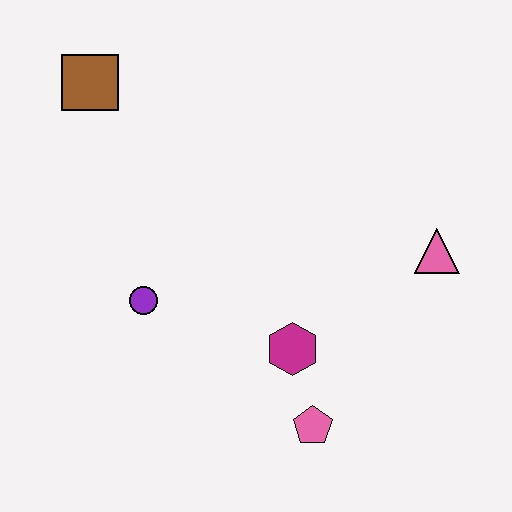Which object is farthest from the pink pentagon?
The brown square is farthest from the pink pentagon.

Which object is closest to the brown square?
The purple circle is closest to the brown square.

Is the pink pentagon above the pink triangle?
No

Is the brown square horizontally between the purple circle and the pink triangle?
No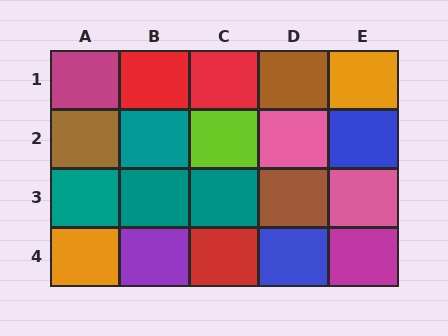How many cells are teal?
4 cells are teal.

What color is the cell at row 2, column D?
Pink.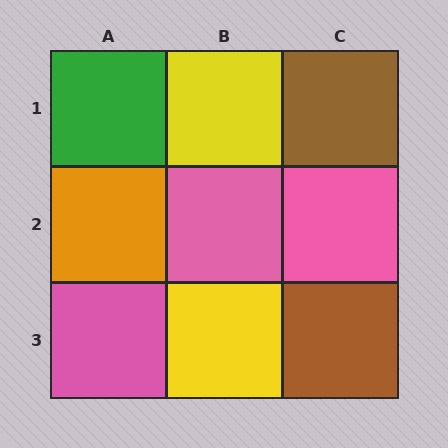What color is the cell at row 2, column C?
Pink.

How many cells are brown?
2 cells are brown.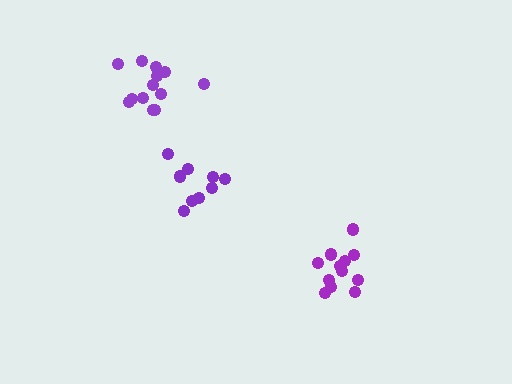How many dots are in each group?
Group 1: 13 dots, Group 2: 9 dots, Group 3: 13 dots (35 total).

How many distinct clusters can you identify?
There are 3 distinct clusters.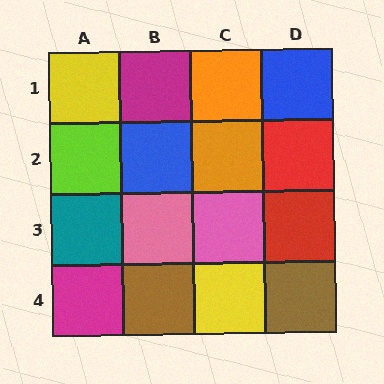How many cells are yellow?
2 cells are yellow.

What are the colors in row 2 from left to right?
Lime, blue, orange, red.